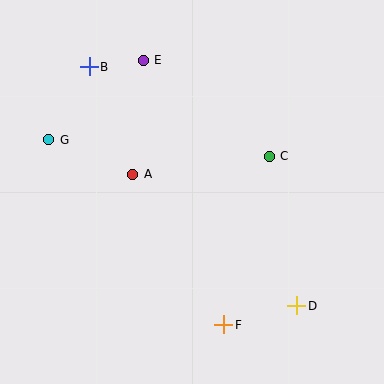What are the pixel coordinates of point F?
Point F is at (224, 325).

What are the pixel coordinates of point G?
Point G is at (49, 140).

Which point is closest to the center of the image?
Point A at (133, 174) is closest to the center.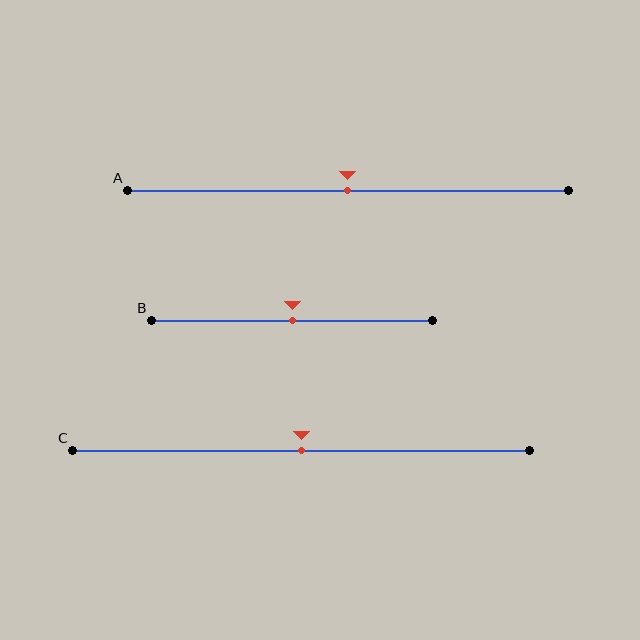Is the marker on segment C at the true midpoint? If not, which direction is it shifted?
Yes, the marker on segment C is at the true midpoint.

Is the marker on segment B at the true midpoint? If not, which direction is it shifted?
Yes, the marker on segment B is at the true midpoint.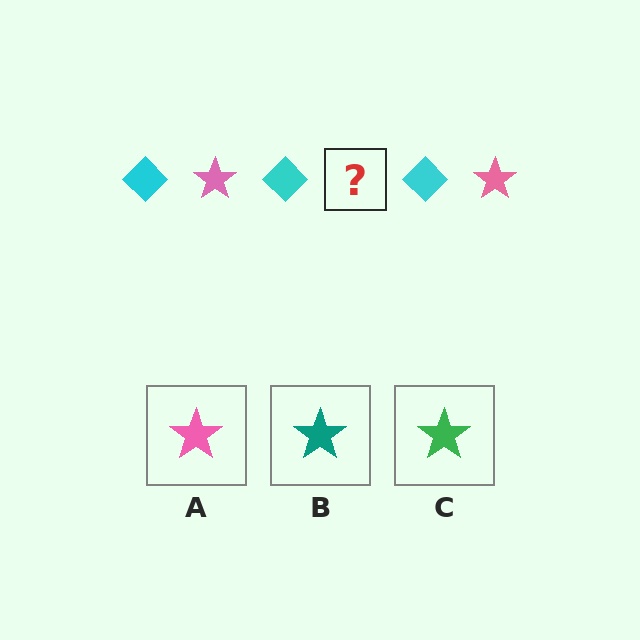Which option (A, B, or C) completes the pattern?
A.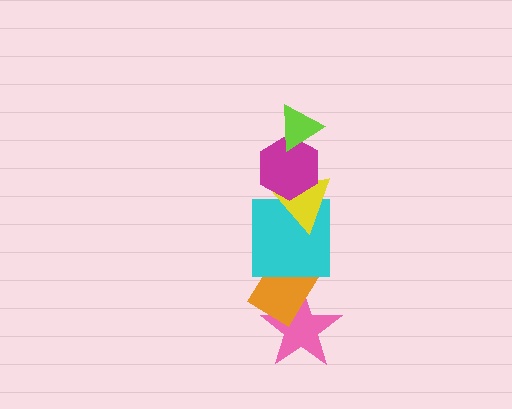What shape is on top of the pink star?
The orange rectangle is on top of the pink star.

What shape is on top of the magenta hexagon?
The lime triangle is on top of the magenta hexagon.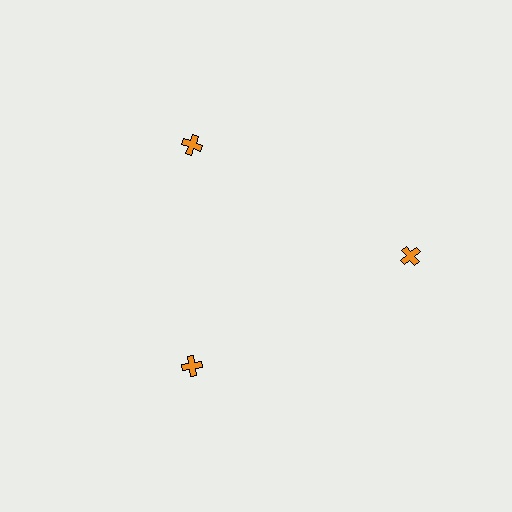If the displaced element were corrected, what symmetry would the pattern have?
It would have 3-fold rotational symmetry — the pattern would map onto itself every 120 degrees.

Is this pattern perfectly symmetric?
No. The 3 orange crosses are arranged in a ring, but one element near the 3 o'clock position is pushed outward from the center, breaking the 3-fold rotational symmetry.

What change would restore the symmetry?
The symmetry would be restored by moving it inward, back onto the ring so that all 3 crosses sit at equal angles and equal distance from the center.